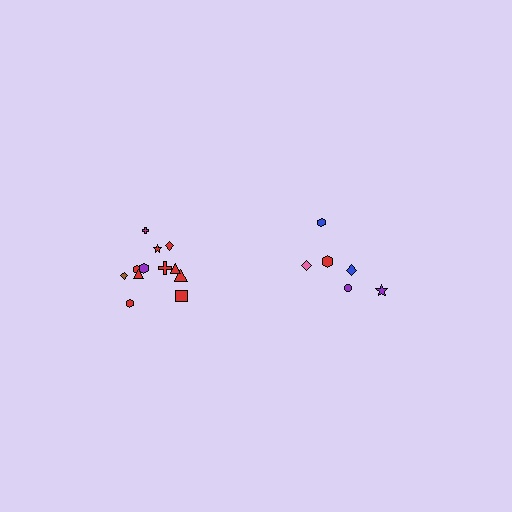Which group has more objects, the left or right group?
The left group.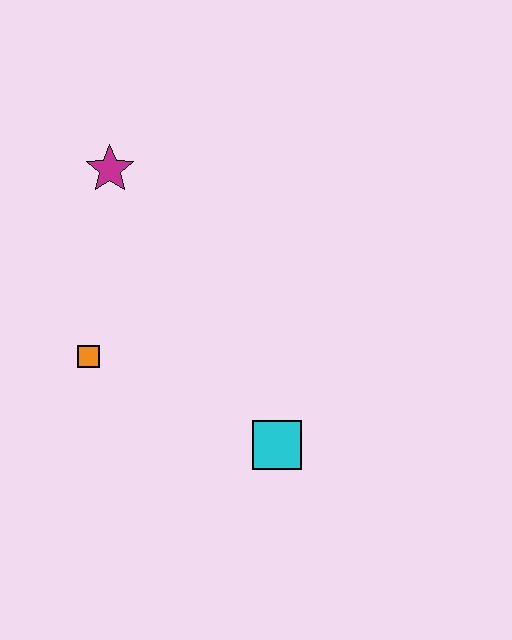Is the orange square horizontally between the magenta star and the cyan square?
No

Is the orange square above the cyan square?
Yes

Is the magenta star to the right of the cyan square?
No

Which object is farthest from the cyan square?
The magenta star is farthest from the cyan square.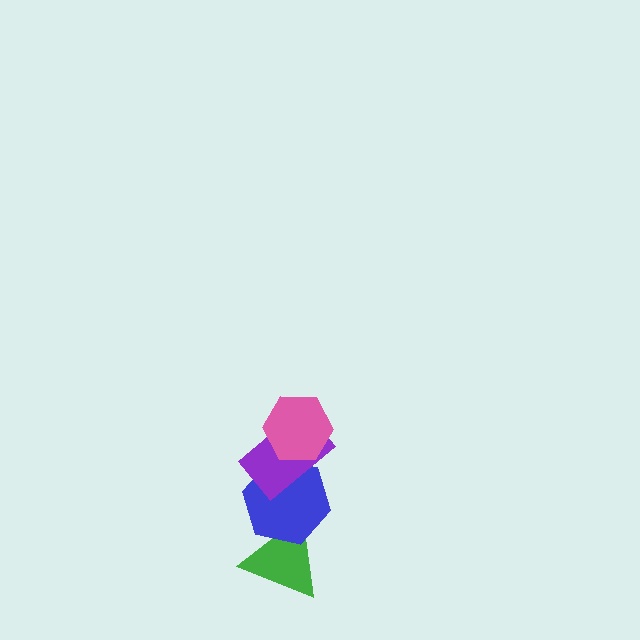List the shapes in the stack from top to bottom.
From top to bottom: the pink hexagon, the purple rectangle, the blue hexagon, the green triangle.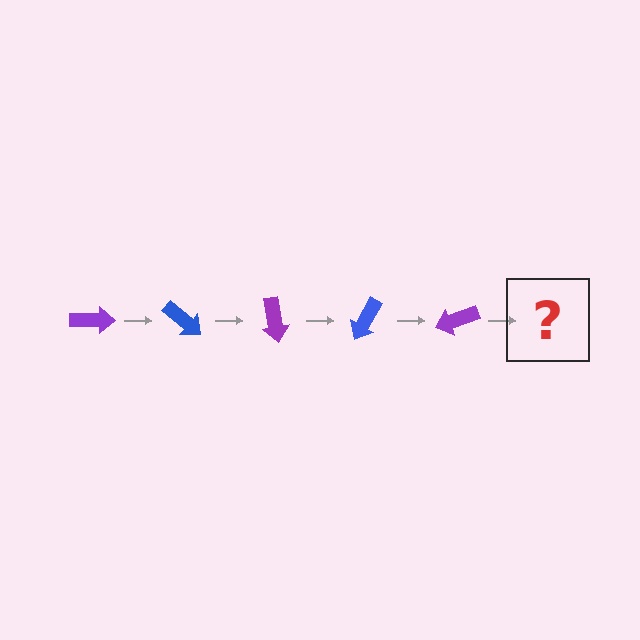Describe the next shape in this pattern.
It should be a blue arrow, rotated 200 degrees from the start.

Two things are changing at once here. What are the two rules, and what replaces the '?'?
The two rules are that it rotates 40 degrees each step and the color cycles through purple and blue. The '?' should be a blue arrow, rotated 200 degrees from the start.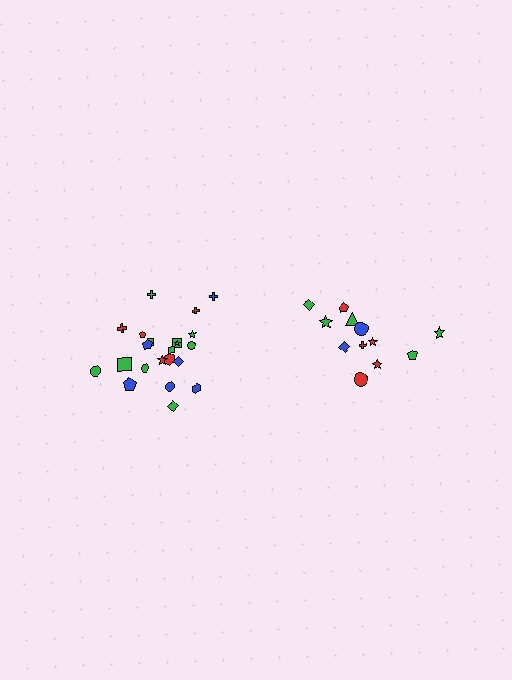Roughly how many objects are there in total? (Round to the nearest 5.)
Roughly 35 objects in total.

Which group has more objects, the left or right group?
The left group.